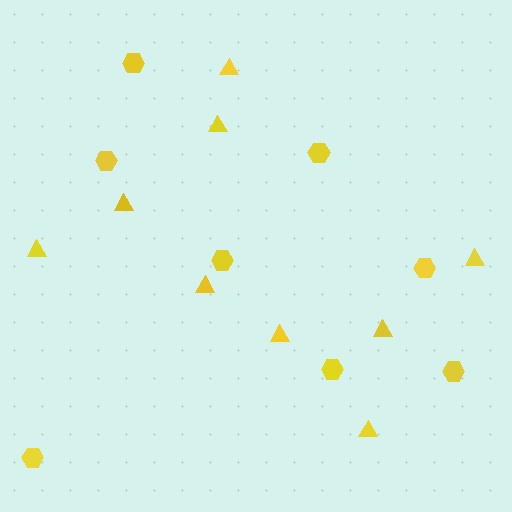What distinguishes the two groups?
There are 2 groups: one group of hexagons (8) and one group of triangles (9).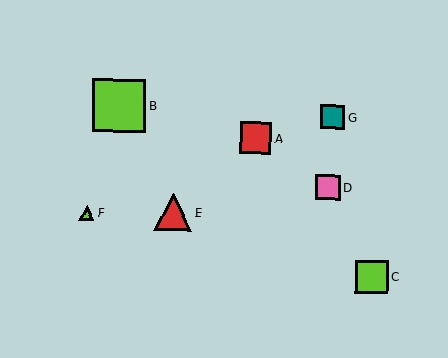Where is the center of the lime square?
The center of the lime square is at (372, 277).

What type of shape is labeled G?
Shape G is a teal square.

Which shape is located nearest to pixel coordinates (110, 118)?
The lime square (labeled B) at (119, 105) is nearest to that location.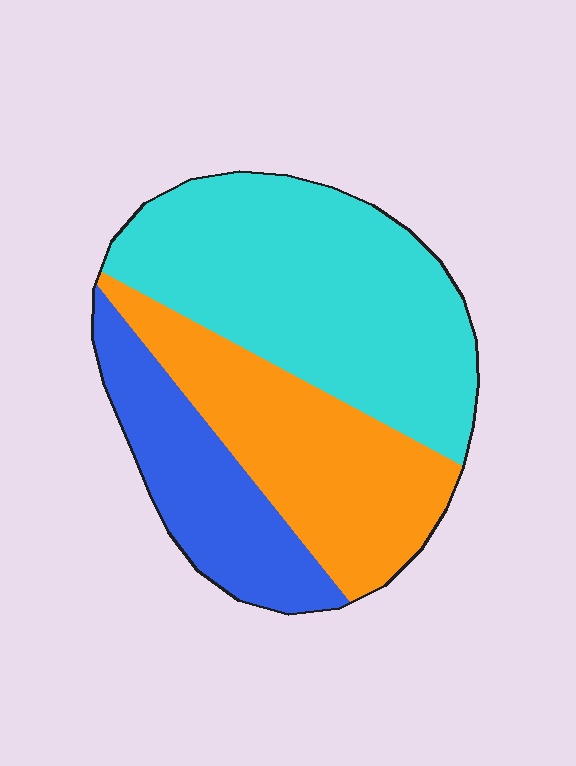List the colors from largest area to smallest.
From largest to smallest: cyan, orange, blue.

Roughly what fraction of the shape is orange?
Orange takes up between a sixth and a third of the shape.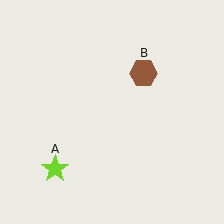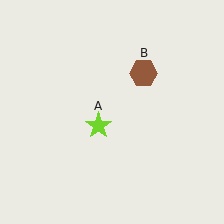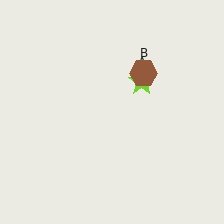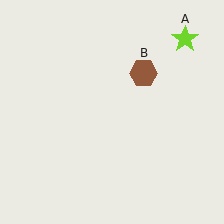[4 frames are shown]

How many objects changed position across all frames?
1 object changed position: lime star (object A).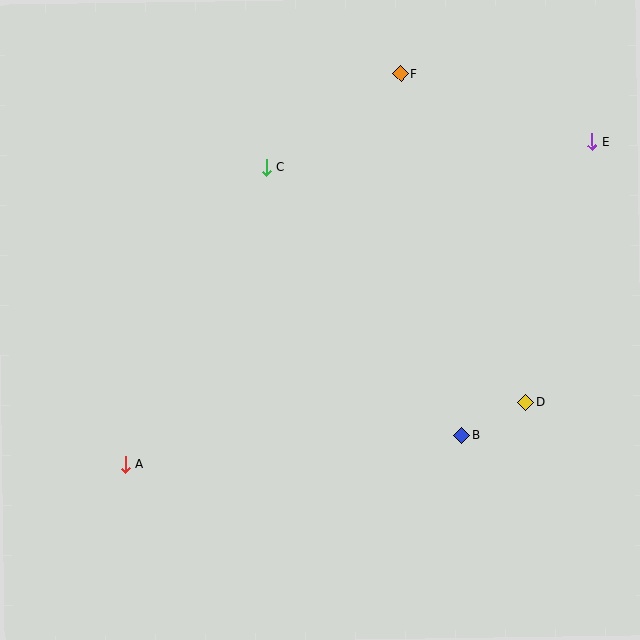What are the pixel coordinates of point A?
Point A is at (125, 464).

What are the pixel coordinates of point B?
Point B is at (461, 435).